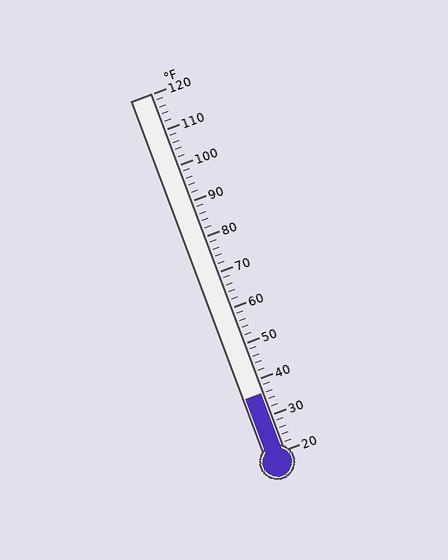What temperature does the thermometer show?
The thermometer shows approximately 36°F.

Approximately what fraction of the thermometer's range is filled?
The thermometer is filled to approximately 15% of its range.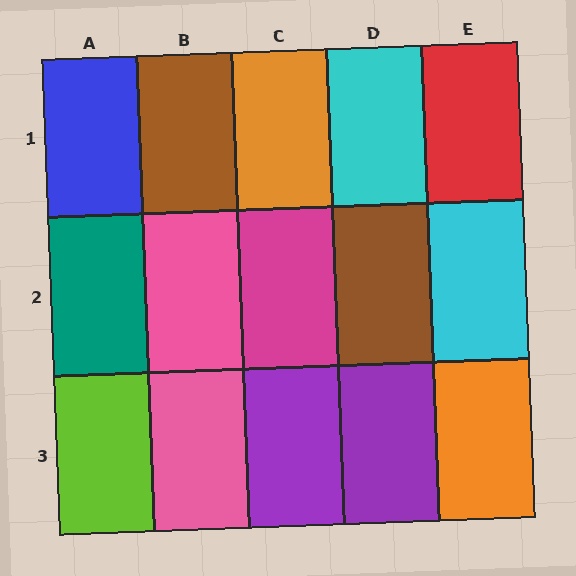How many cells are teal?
1 cell is teal.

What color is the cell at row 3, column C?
Purple.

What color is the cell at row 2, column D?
Brown.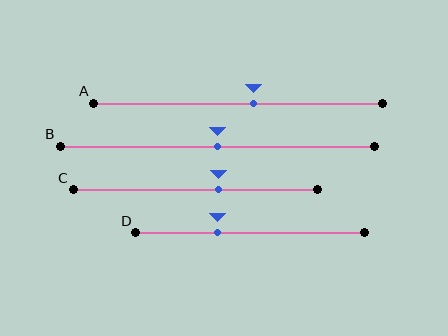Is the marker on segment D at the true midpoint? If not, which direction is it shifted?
No, the marker on segment D is shifted to the left by about 14% of the segment length.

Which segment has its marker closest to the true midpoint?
Segment B has its marker closest to the true midpoint.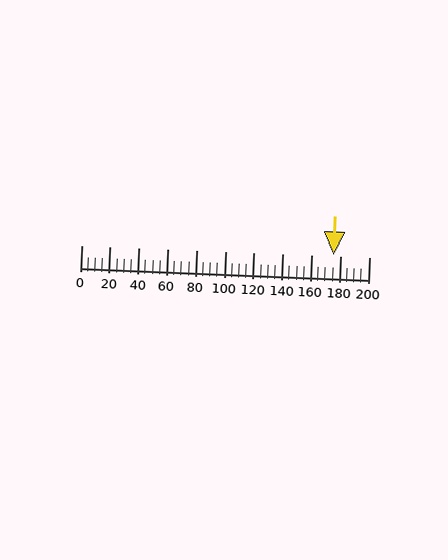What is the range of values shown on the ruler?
The ruler shows values from 0 to 200.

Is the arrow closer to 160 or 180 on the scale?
The arrow is closer to 180.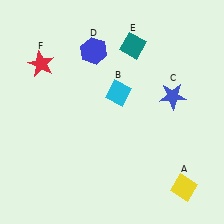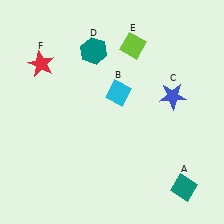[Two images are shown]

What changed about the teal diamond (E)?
In Image 1, E is teal. In Image 2, it changed to lime.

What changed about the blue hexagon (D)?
In Image 1, D is blue. In Image 2, it changed to teal.